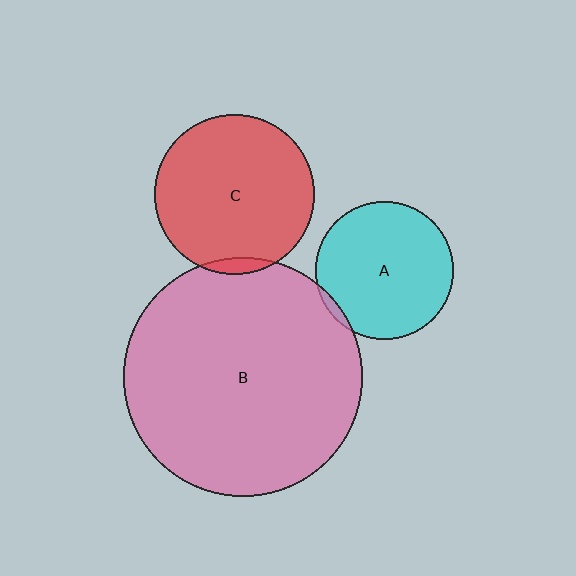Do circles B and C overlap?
Yes.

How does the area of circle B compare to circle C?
Approximately 2.2 times.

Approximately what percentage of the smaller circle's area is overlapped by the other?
Approximately 5%.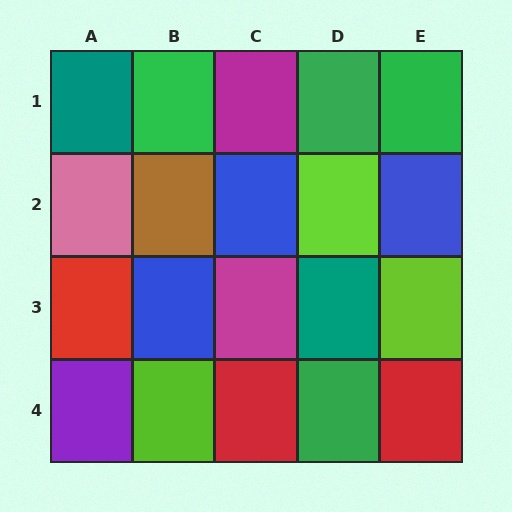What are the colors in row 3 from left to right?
Red, blue, magenta, teal, lime.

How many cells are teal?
2 cells are teal.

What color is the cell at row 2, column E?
Blue.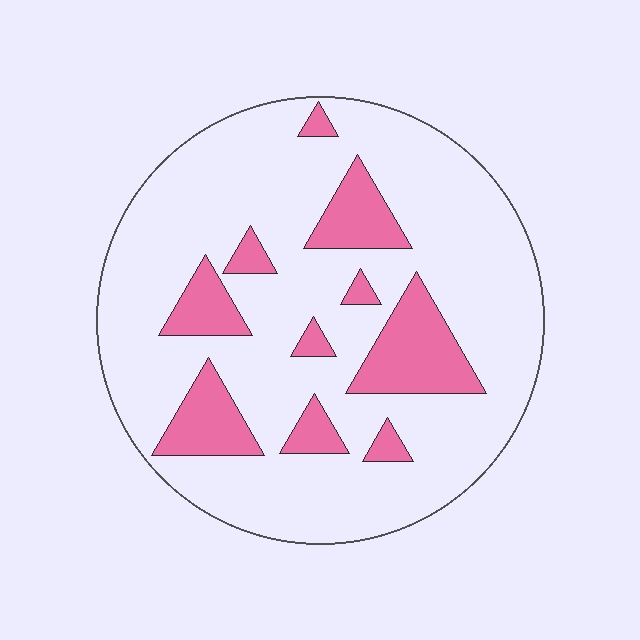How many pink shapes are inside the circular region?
10.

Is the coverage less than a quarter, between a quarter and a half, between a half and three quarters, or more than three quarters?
Less than a quarter.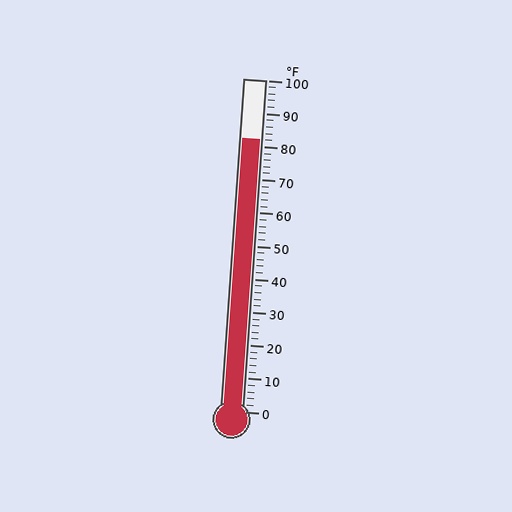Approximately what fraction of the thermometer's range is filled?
The thermometer is filled to approximately 80% of its range.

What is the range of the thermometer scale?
The thermometer scale ranges from 0°F to 100°F.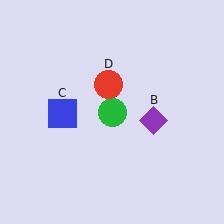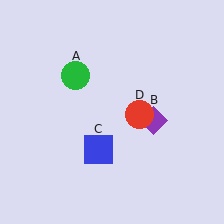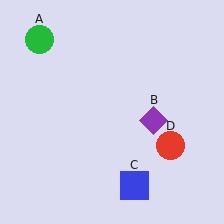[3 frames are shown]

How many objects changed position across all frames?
3 objects changed position: green circle (object A), blue square (object C), red circle (object D).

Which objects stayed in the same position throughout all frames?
Purple diamond (object B) remained stationary.